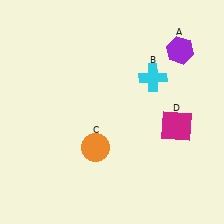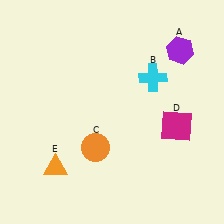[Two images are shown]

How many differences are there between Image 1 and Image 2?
There is 1 difference between the two images.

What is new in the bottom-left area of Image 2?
An orange triangle (E) was added in the bottom-left area of Image 2.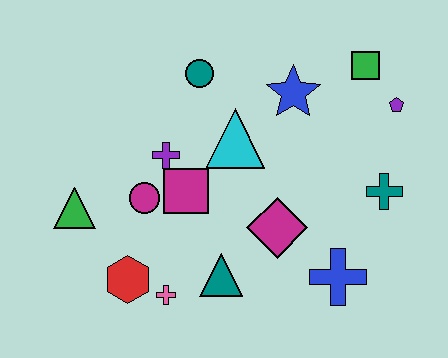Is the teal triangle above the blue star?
No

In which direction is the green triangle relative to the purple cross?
The green triangle is to the left of the purple cross.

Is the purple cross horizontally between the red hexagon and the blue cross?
Yes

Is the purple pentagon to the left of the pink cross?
No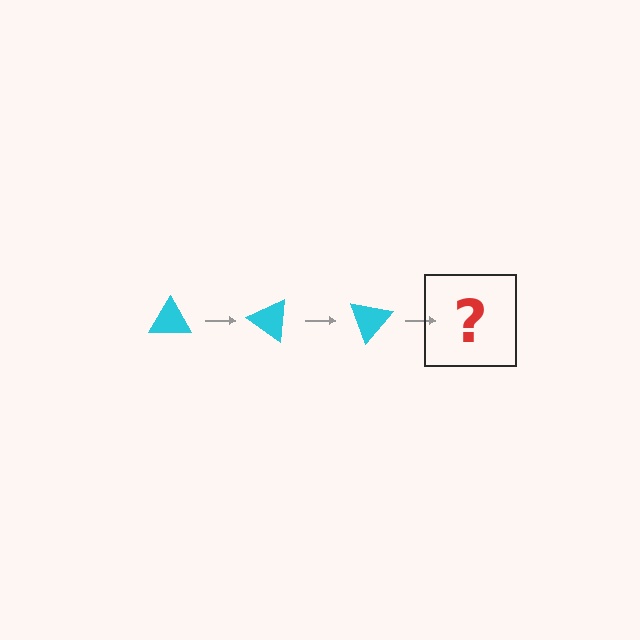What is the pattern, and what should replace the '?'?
The pattern is that the triangle rotates 35 degrees each step. The '?' should be a cyan triangle rotated 105 degrees.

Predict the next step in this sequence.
The next step is a cyan triangle rotated 105 degrees.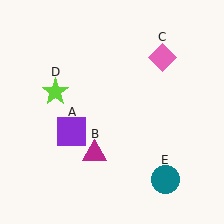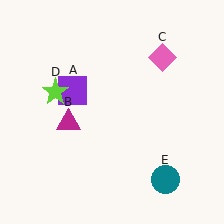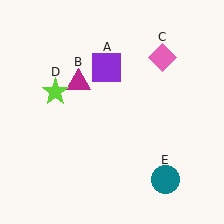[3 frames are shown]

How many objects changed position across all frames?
2 objects changed position: purple square (object A), magenta triangle (object B).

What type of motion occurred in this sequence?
The purple square (object A), magenta triangle (object B) rotated clockwise around the center of the scene.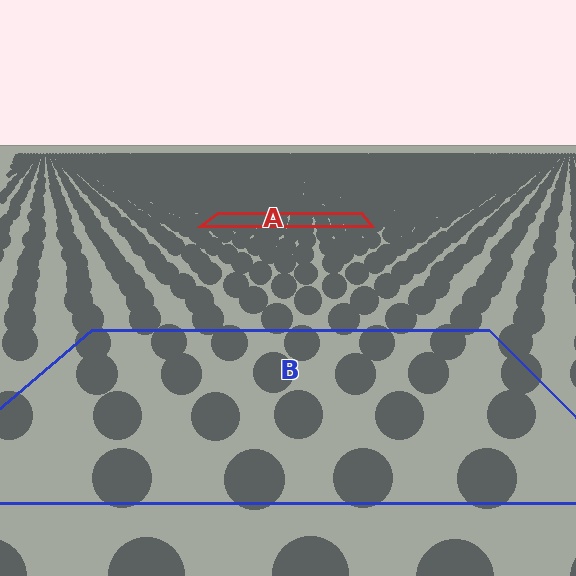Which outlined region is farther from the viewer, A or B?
Region A is farther from the viewer — the texture elements inside it appear smaller and more densely packed.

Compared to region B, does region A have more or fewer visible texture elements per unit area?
Region A has more texture elements per unit area — they are packed more densely because it is farther away.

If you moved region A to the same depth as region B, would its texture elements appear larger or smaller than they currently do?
They would appear larger. At a closer depth, the same texture elements are projected at a bigger on-screen size.